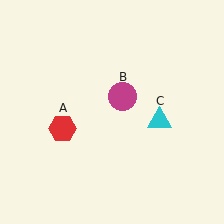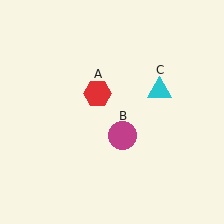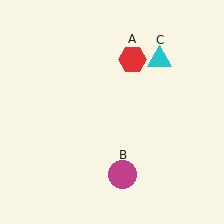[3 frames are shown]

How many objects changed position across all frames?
3 objects changed position: red hexagon (object A), magenta circle (object B), cyan triangle (object C).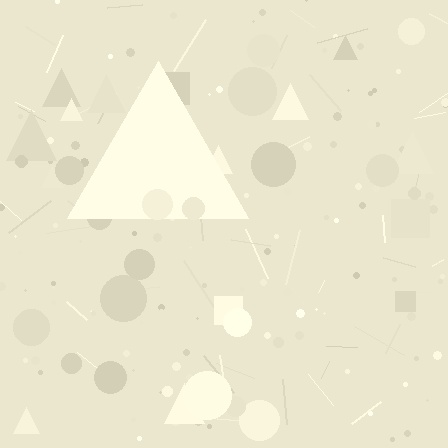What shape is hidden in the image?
A triangle is hidden in the image.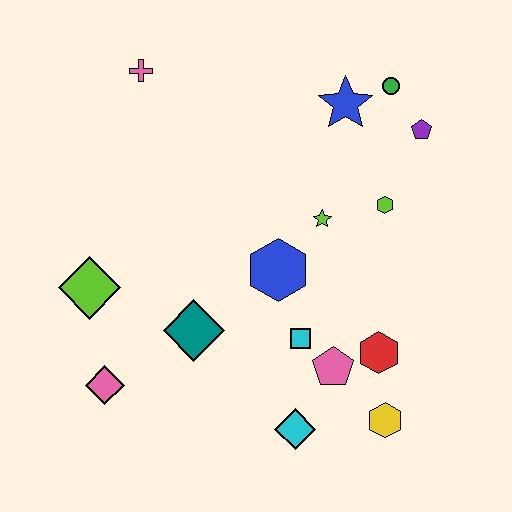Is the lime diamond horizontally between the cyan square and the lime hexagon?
No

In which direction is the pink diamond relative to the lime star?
The pink diamond is to the left of the lime star.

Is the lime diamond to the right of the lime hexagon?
No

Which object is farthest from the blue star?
The pink diamond is farthest from the blue star.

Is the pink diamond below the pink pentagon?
Yes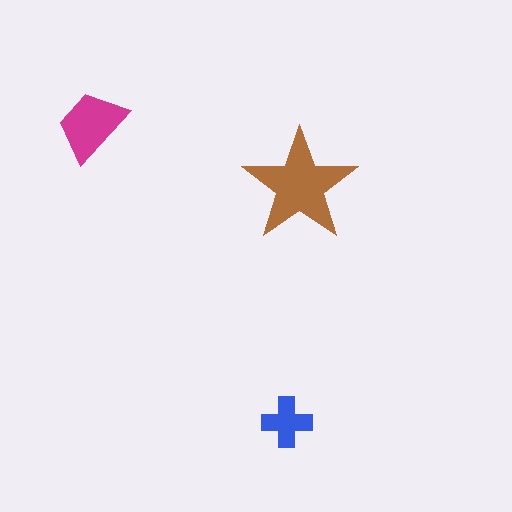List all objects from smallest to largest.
The blue cross, the magenta trapezoid, the brown star.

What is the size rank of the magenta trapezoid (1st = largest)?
2nd.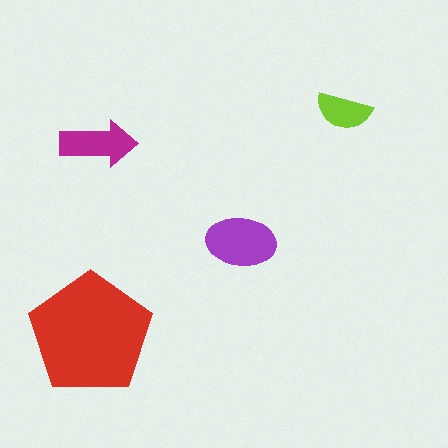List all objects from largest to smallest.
The red pentagon, the purple ellipse, the magenta arrow, the lime semicircle.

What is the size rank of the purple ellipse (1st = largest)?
2nd.